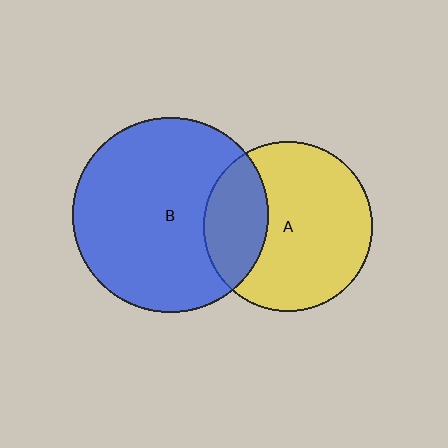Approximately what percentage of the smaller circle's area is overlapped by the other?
Approximately 25%.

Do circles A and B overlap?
Yes.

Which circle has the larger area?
Circle B (blue).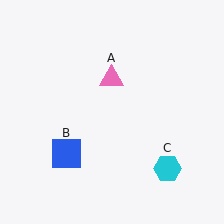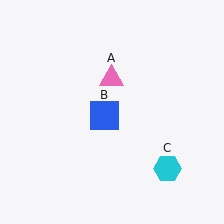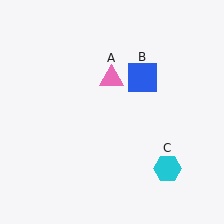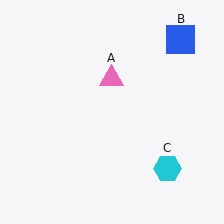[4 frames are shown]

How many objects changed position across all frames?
1 object changed position: blue square (object B).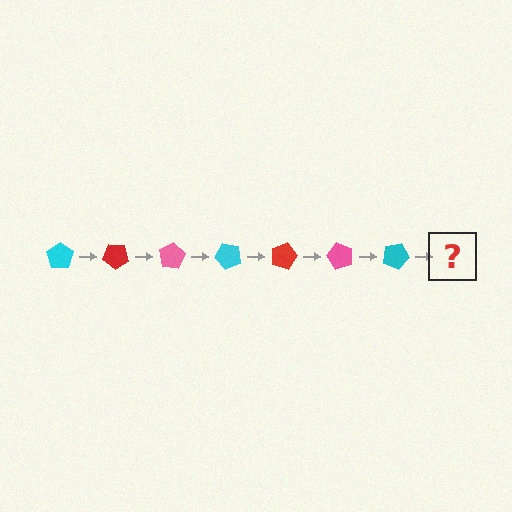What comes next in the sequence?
The next element should be a red pentagon, rotated 280 degrees from the start.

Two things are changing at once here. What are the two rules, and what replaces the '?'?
The two rules are that it rotates 40 degrees each step and the color cycles through cyan, red, and pink. The '?' should be a red pentagon, rotated 280 degrees from the start.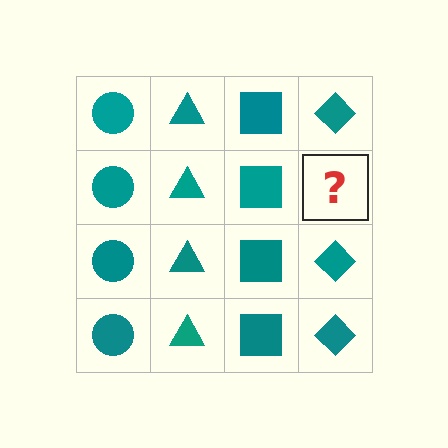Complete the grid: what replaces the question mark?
The question mark should be replaced with a teal diamond.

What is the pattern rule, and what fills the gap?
The rule is that each column has a consistent shape. The gap should be filled with a teal diamond.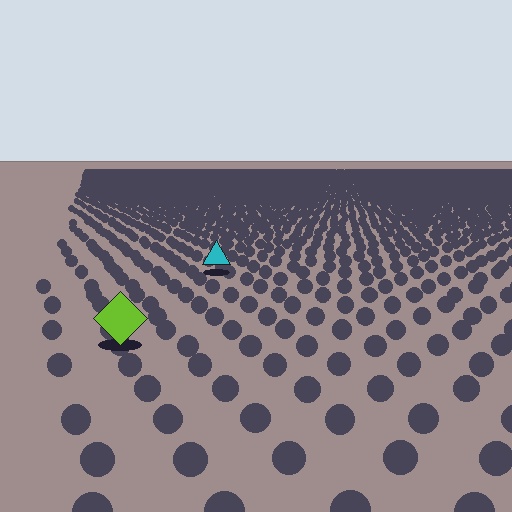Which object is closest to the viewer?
The lime diamond is closest. The texture marks near it are larger and more spread out.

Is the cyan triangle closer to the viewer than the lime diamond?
No. The lime diamond is closer — you can tell from the texture gradient: the ground texture is coarser near it.